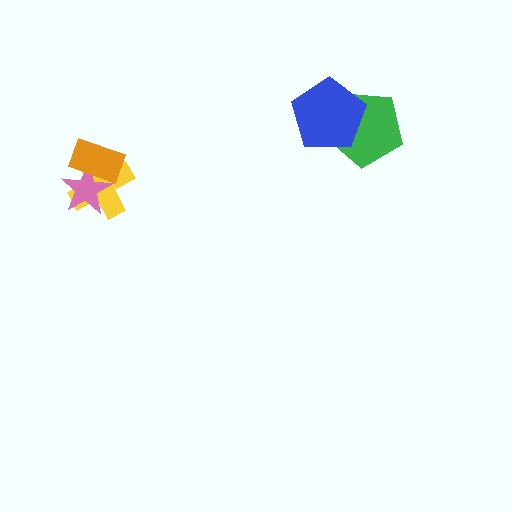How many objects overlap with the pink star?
2 objects overlap with the pink star.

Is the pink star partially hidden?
Yes, it is partially covered by another shape.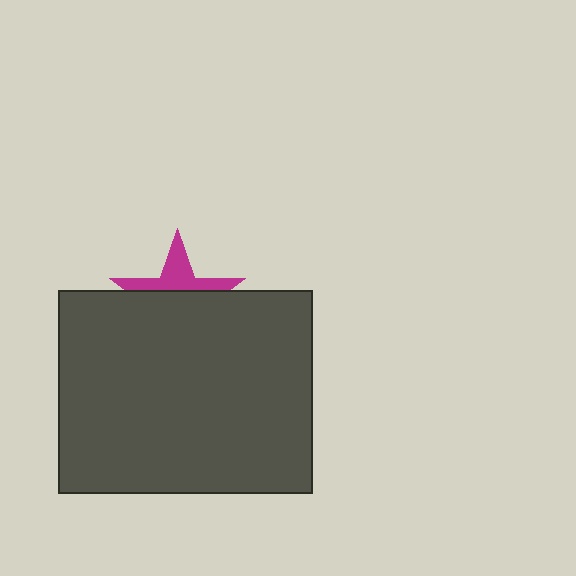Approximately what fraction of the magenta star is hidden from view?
Roughly 62% of the magenta star is hidden behind the dark gray rectangle.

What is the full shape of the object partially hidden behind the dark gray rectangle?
The partially hidden object is a magenta star.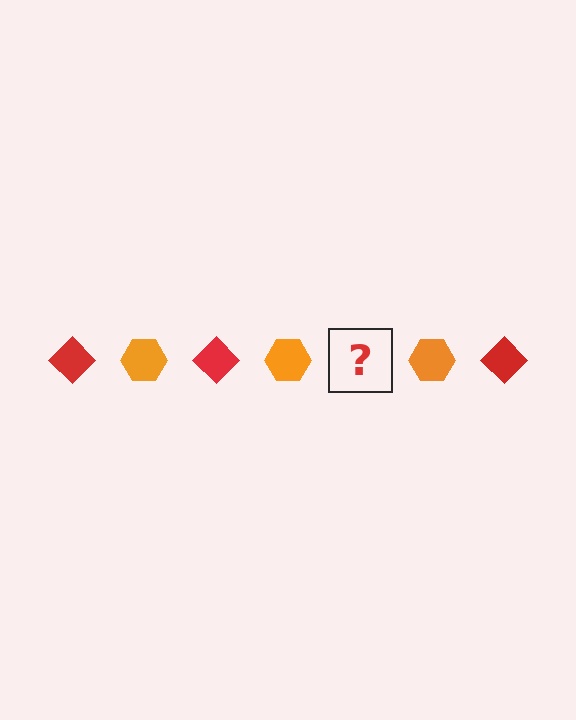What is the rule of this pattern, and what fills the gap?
The rule is that the pattern alternates between red diamond and orange hexagon. The gap should be filled with a red diamond.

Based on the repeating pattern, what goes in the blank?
The blank should be a red diamond.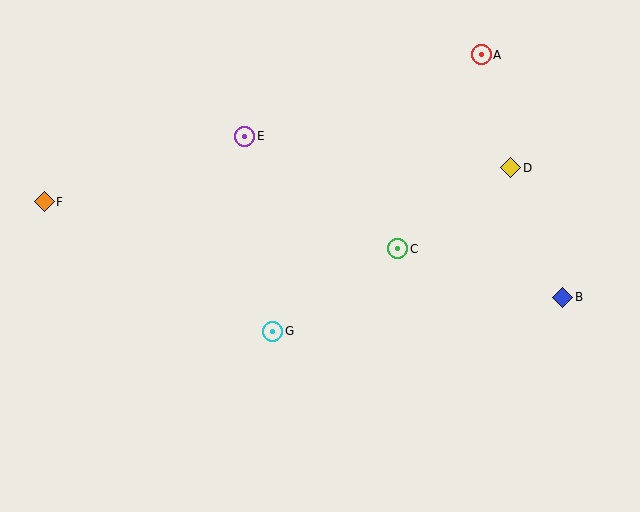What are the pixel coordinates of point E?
Point E is at (245, 136).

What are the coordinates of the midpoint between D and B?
The midpoint between D and B is at (537, 232).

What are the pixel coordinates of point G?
Point G is at (273, 331).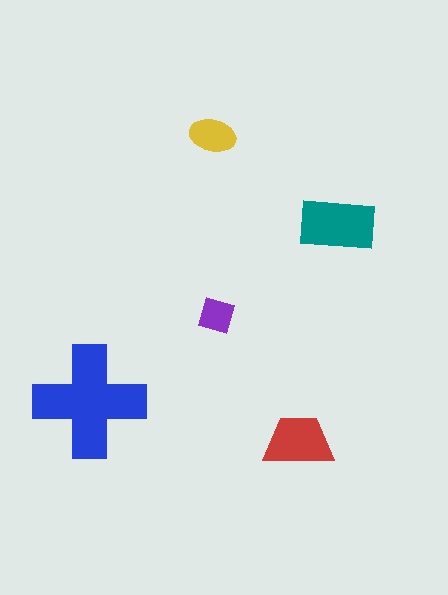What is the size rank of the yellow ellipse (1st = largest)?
4th.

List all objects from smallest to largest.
The purple diamond, the yellow ellipse, the red trapezoid, the teal rectangle, the blue cross.